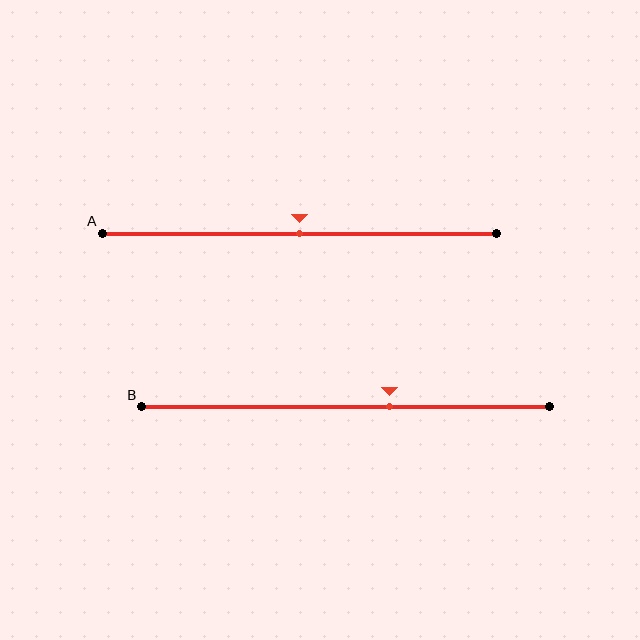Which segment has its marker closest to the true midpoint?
Segment A has its marker closest to the true midpoint.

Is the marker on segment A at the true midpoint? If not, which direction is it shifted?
Yes, the marker on segment A is at the true midpoint.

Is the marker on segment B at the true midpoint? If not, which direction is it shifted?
No, the marker on segment B is shifted to the right by about 11% of the segment length.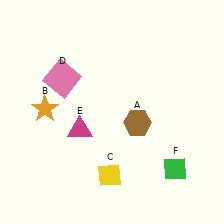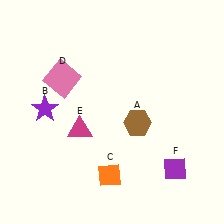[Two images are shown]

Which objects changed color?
B changed from orange to purple. C changed from yellow to orange. F changed from green to purple.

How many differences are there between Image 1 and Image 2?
There are 3 differences between the two images.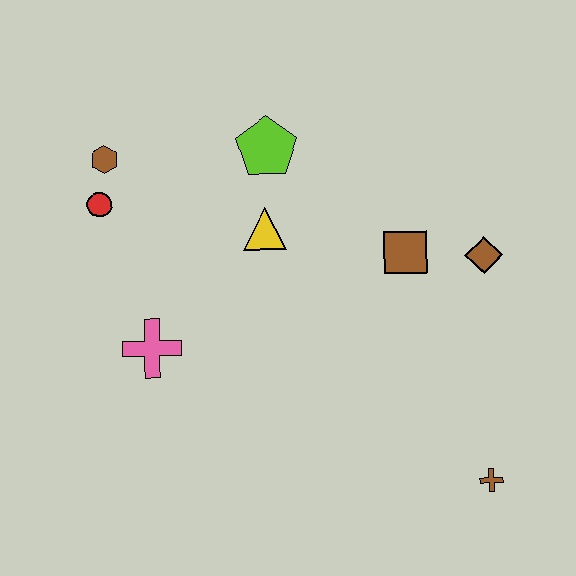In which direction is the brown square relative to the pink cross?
The brown square is to the right of the pink cross.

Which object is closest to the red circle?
The brown hexagon is closest to the red circle.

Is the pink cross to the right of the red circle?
Yes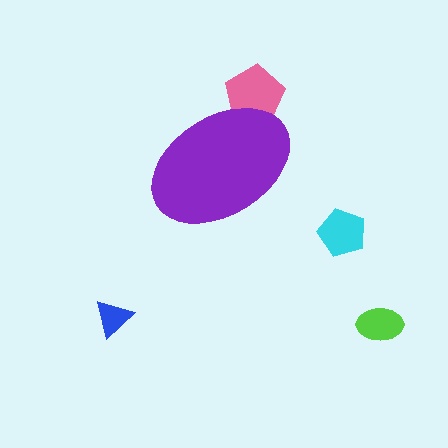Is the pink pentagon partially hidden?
Yes, the pink pentagon is partially hidden behind the purple ellipse.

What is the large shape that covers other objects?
A purple ellipse.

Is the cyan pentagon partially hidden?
No, the cyan pentagon is fully visible.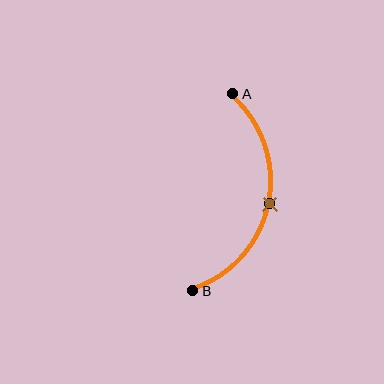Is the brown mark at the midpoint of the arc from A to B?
Yes. The brown mark lies on the arc at equal arc-length from both A and B — it is the arc midpoint.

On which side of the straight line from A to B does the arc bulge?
The arc bulges to the right of the straight line connecting A and B.